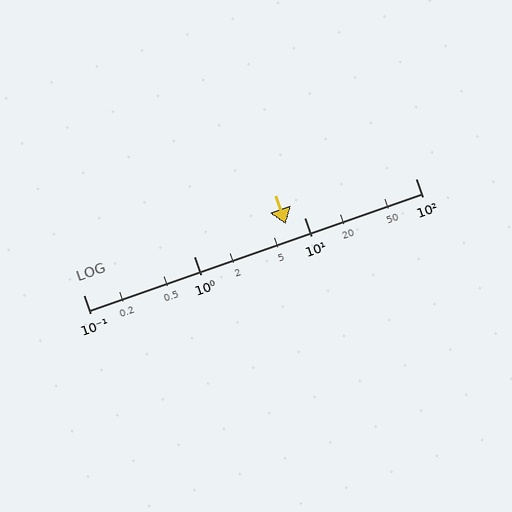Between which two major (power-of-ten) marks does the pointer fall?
The pointer is between 1 and 10.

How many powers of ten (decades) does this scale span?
The scale spans 3 decades, from 0.1 to 100.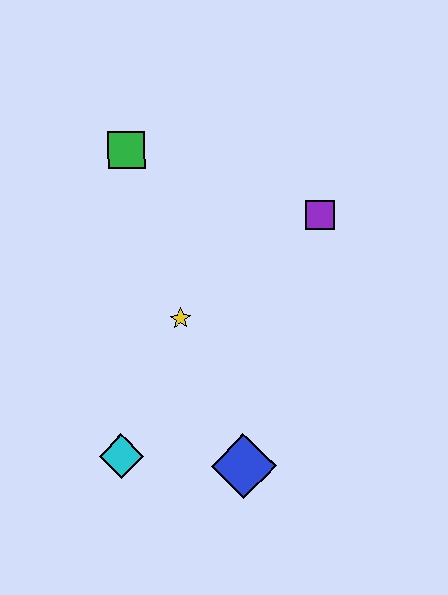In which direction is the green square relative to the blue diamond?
The green square is above the blue diamond.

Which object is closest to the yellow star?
The cyan diamond is closest to the yellow star.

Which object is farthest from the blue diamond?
The green square is farthest from the blue diamond.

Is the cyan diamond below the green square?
Yes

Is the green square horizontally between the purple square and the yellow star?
No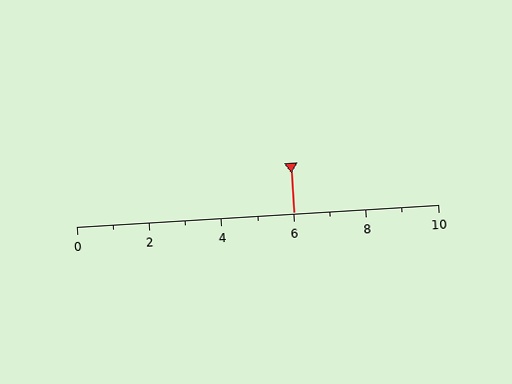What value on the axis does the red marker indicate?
The marker indicates approximately 6.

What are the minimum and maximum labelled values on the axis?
The axis runs from 0 to 10.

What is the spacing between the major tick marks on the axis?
The major ticks are spaced 2 apart.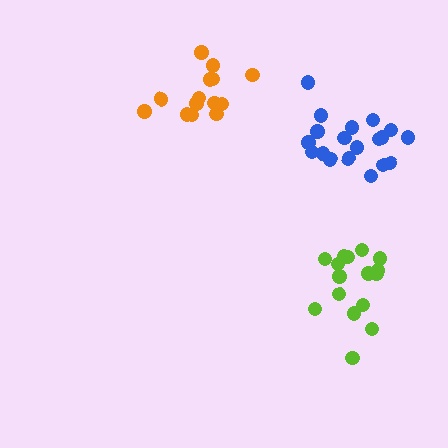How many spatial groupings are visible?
There are 3 spatial groupings.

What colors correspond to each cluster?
The clusters are colored: orange, lime, blue.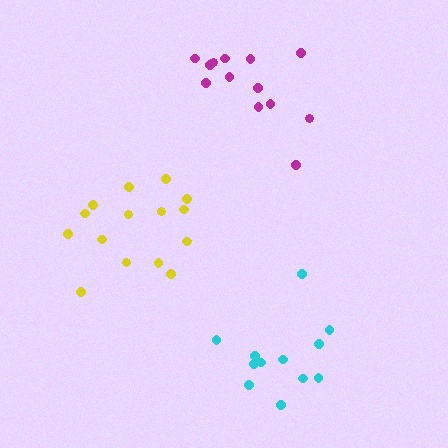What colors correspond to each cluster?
The clusters are colored: cyan, yellow, magenta.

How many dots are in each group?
Group 1: 12 dots, Group 2: 15 dots, Group 3: 13 dots (40 total).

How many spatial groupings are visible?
There are 3 spatial groupings.